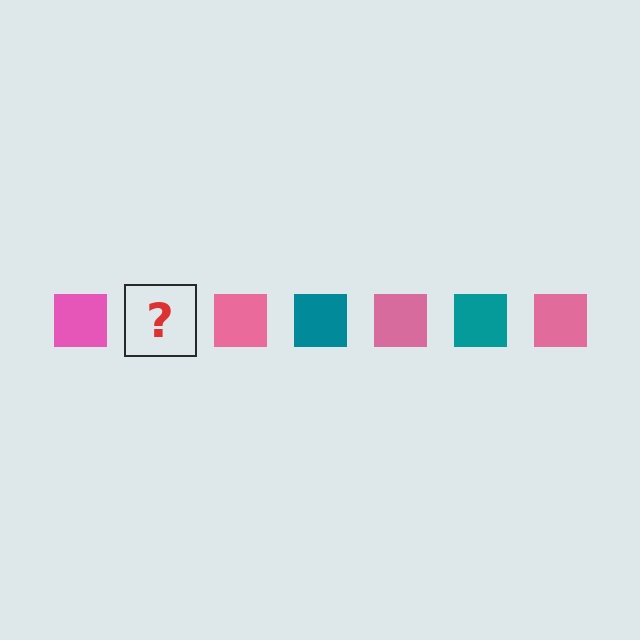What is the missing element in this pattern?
The missing element is a teal square.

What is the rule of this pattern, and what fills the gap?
The rule is that the pattern cycles through pink, teal squares. The gap should be filled with a teal square.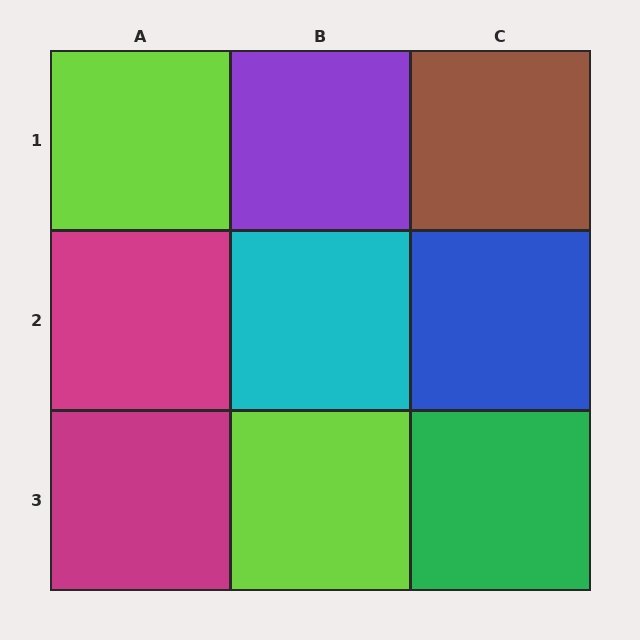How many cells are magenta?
2 cells are magenta.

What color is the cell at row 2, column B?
Cyan.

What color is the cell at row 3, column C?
Green.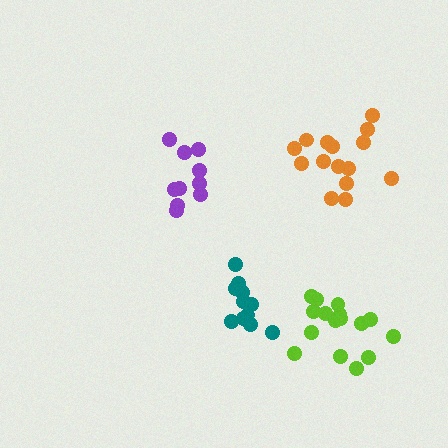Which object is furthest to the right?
The lime cluster is rightmost.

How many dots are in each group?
Group 1: 10 dots, Group 2: 16 dots, Group 3: 11 dots, Group 4: 15 dots (52 total).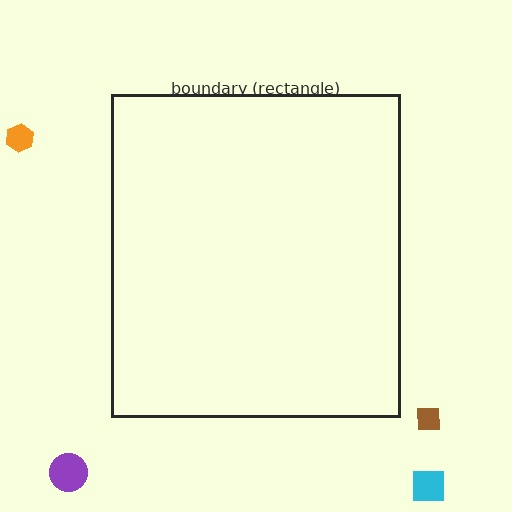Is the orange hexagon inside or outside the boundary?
Outside.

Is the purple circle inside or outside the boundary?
Outside.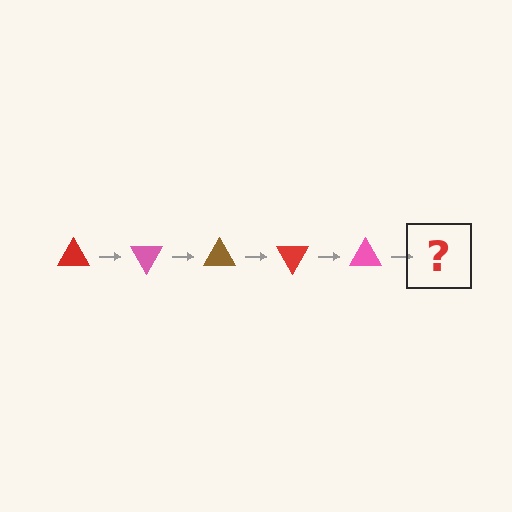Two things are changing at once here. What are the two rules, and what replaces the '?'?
The two rules are that it rotates 60 degrees each step and the color cycles through red, pink, and brown. The '?' should be a brown triangle, rotated 300 degrees from the start.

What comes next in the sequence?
The next element should be a brown triangle, rotated 300 degrees from the start.